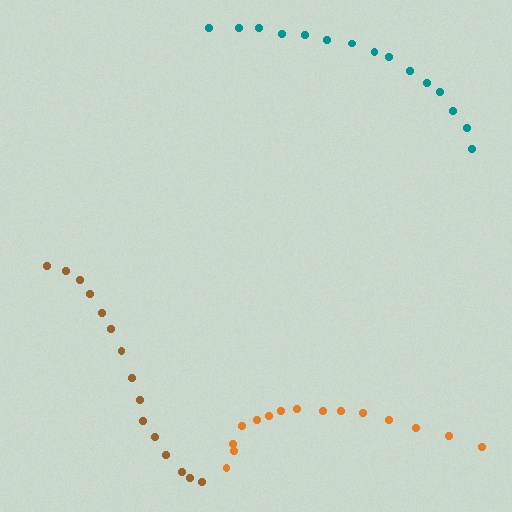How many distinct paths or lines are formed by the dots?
There are 3 distinct paths.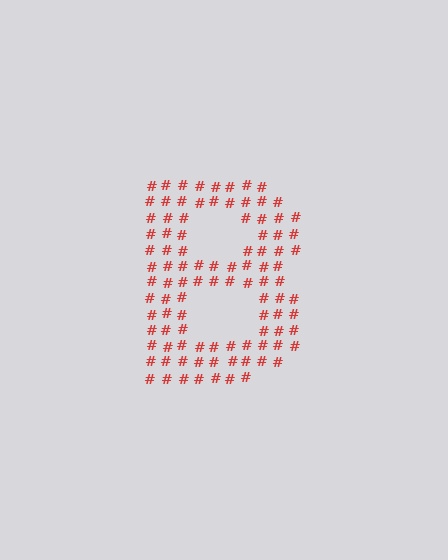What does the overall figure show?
The overall figure shows the letter B.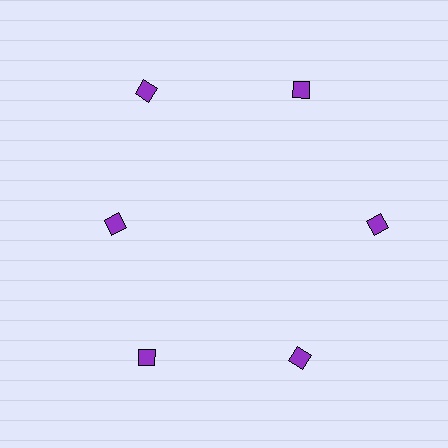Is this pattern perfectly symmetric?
No. The 6 purple diamonds are arranged in a ring, but one element near the 9 o'clock position is pulled inward toward the center, breaking the 6-fold rotational symmetry.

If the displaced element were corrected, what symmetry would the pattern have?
It would have 6-fold rotational symmetry — the pattern would map onto itself every 60 degrees.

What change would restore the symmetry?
The symmetry would be restored by moving it outward, back onto the ring so that all 6 diamonds sit at equal angles and equal distance from the center.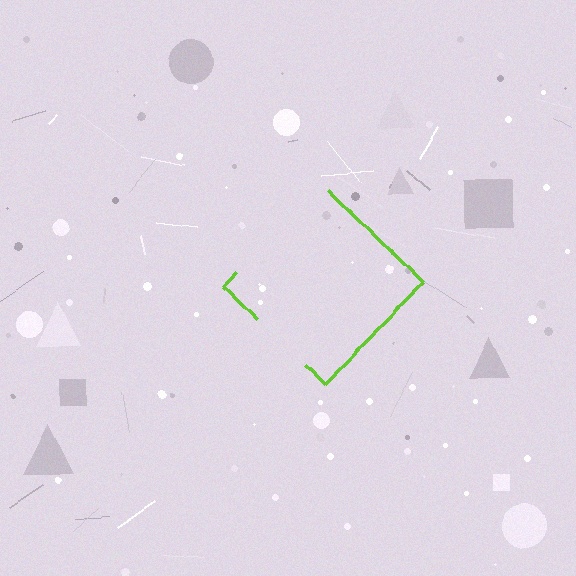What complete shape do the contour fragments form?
The contour fragments form a diamond.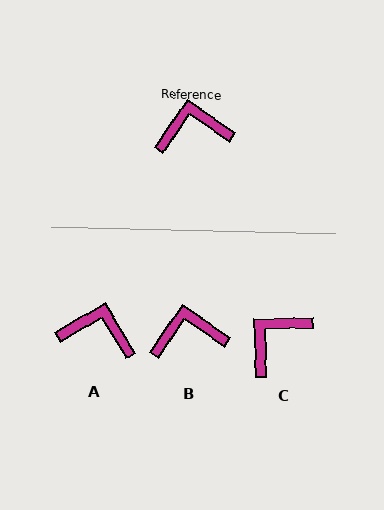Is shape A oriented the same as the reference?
No, it is off by about 25 degrees.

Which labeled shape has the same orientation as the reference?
B.